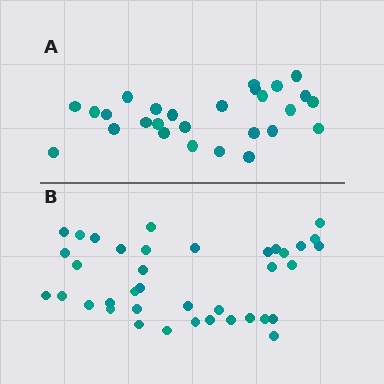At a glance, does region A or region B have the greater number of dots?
Region B (the bottom region) has more dots.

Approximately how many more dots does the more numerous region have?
Region B has roughly 12 or so more dots than region A.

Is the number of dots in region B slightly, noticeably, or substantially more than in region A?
Region B has noticeably more, but not dramatically so. The ratio is roughly 1.4 to 1.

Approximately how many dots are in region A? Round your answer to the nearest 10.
About 30 dots. (The exact count is 27, which rounds to 30.)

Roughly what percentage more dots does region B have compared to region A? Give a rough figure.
About 40% more.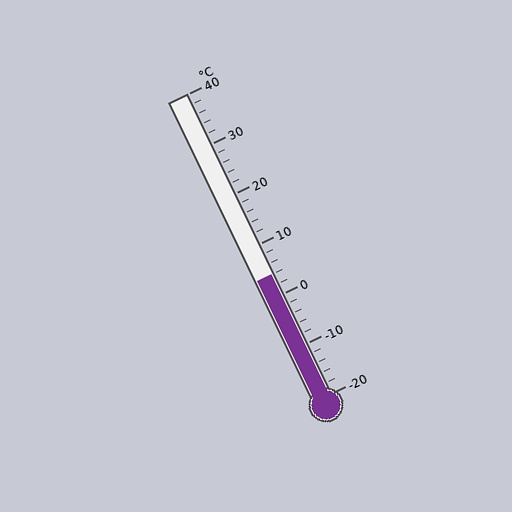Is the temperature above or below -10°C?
The temperature is above -10°C.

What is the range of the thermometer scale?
The thermometer scale ranges from -20°C to 40°C.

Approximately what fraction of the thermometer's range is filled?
The thermometer is filled to approximately 40% of its range.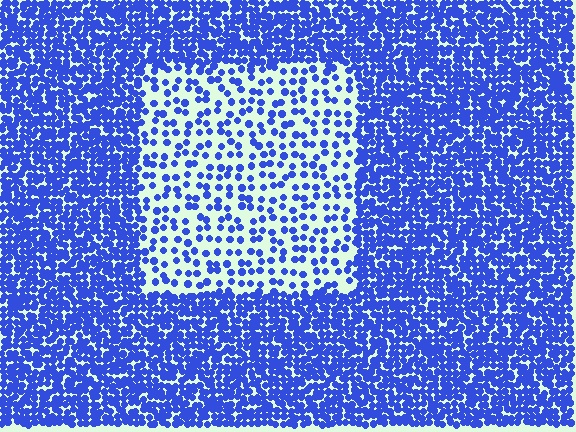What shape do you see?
I see a rectangle.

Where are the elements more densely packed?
The elements are more densely packed outside the rectangle boundary.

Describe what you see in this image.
The image contains small blue elements arranged at two different densities. A rectangle-shaped region is visible where the elements are less densely packed than the surrounding area.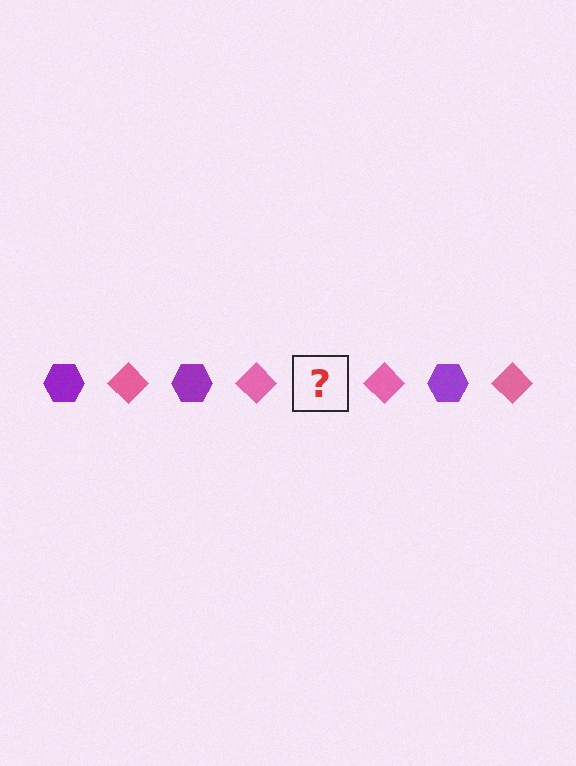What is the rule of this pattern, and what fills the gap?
The rule is that the pattern alternates between purple hexagon and pink diamond. The gap should be filled with a purple hexagon.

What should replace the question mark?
The question mark should be replaced with a purple hexagon.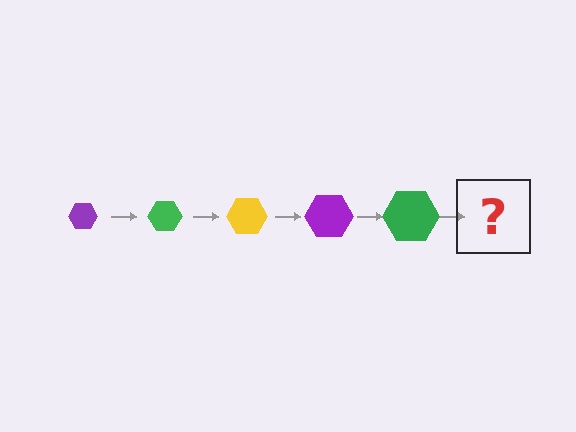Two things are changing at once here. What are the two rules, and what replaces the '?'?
The two rules are that the hexagon grows larger each step and the color cycles through purple, green, and yellow. The '?' should be a yellow hexagon, larger than the previous one.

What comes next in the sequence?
The next element should be a yellow hexagon, larger than the previous one.